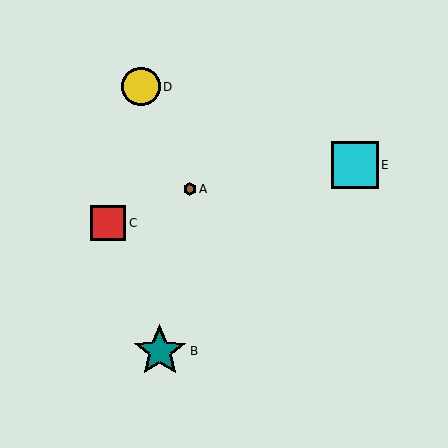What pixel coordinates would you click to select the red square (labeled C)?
Click at (108, 223) to select the red square C.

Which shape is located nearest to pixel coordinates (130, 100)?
The yellow circle (labeled D) at (141, 87) is nearest to that location.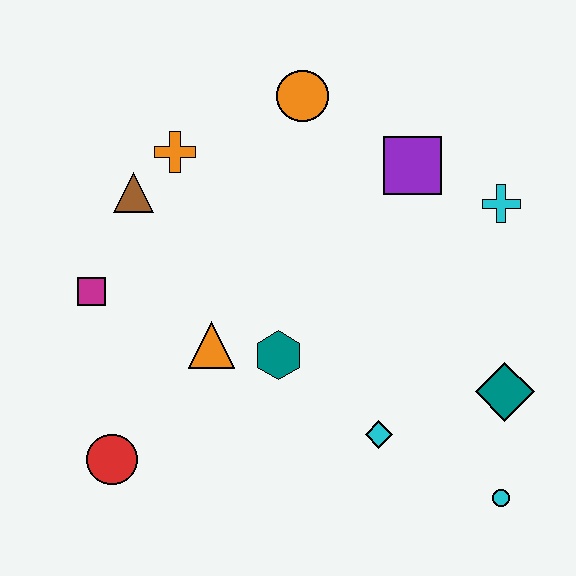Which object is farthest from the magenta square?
The cyan circle is farthest from the magenta square.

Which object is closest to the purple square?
The cyan cross is closest to the purple square.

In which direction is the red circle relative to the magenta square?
The red circle is below the magenta square.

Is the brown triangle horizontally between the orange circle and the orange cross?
No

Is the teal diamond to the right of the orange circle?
Yes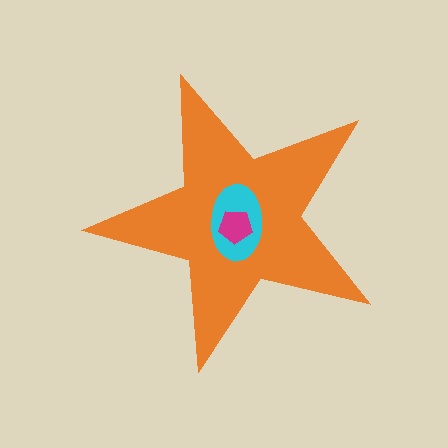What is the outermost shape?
The orange star.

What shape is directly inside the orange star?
The cyan ellipse.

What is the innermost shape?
The magenta pentagon.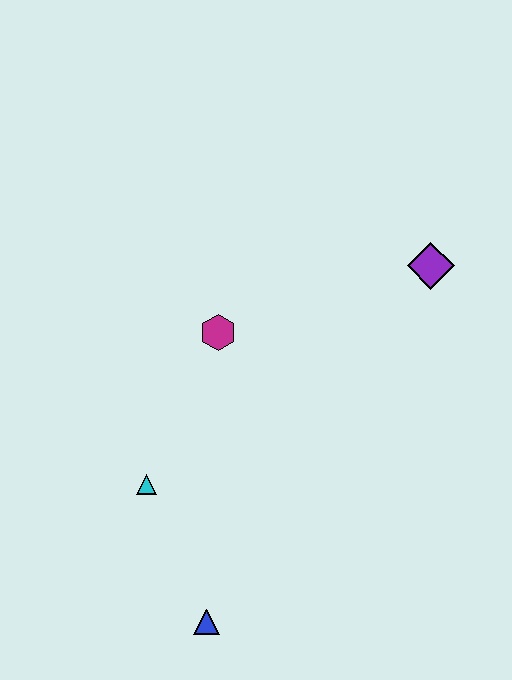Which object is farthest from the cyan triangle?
The purple diamond is farthest from the cyan triangle.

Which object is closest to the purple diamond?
The magenta hexagon is closest to the purple diamond.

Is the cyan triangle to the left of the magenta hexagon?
Yes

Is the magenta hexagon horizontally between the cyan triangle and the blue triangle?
No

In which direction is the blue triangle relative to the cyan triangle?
The blue triangle is below the cyan triangle.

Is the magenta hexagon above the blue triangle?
Yes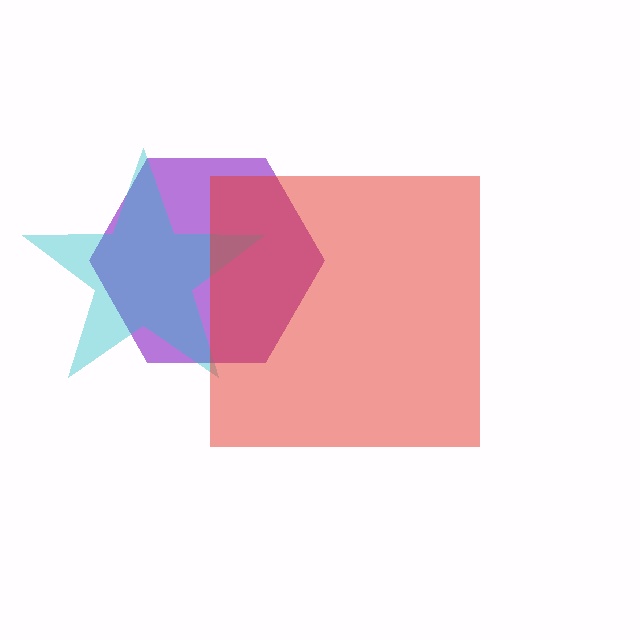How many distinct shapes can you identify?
There are 3 distinct shapes: a purple hexagon, a cyan star, a red square.